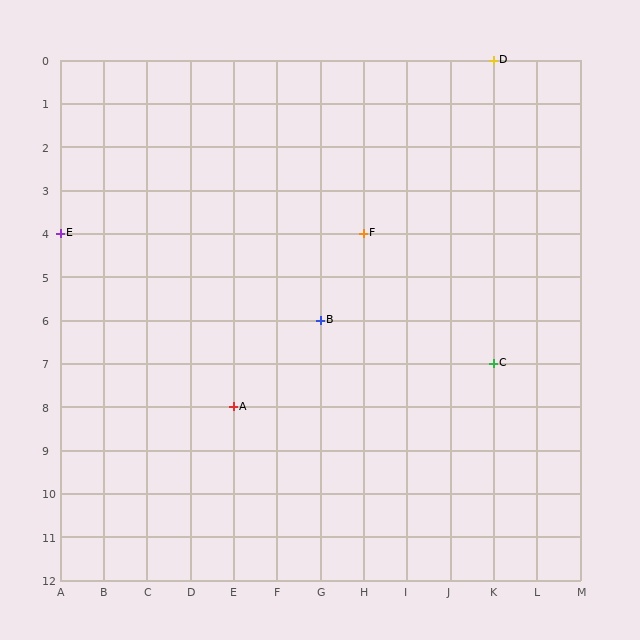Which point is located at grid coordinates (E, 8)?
Point A is at (E, 8).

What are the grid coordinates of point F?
Point F is at grid coordinates (H, 4).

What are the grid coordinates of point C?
Point C is at grid coordinates (K, 7).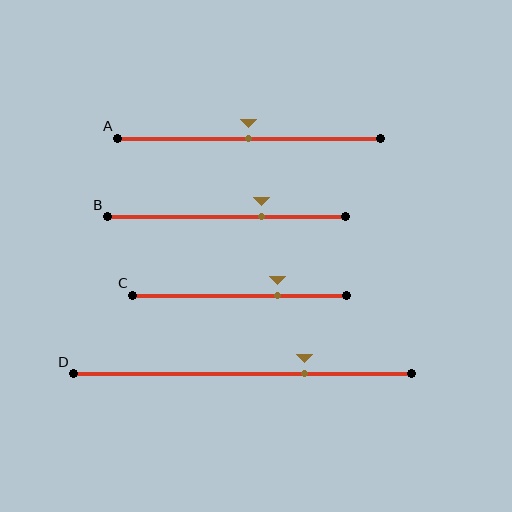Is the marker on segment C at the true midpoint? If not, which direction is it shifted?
No, the marker on segment C is shifted to the right by about 18% of the segment length.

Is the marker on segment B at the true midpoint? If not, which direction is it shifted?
No, the marker on segment B is shifted to the right by about 15% of the segment length.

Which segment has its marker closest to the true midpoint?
Segment A has its marker closest to the true midpoint.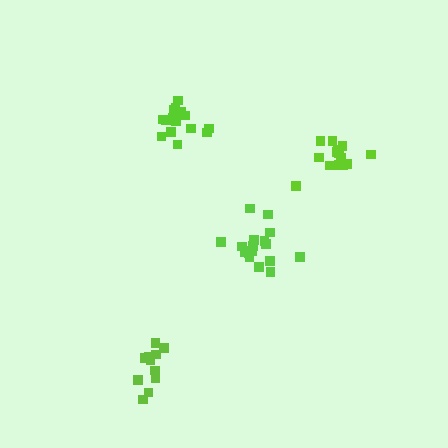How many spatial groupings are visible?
There are 4 spatial groupings.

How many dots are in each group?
Group 1: 15 dots, Group 2: 17 dots, Group 3: 12 dots, Group 4: 18 dots (62 total).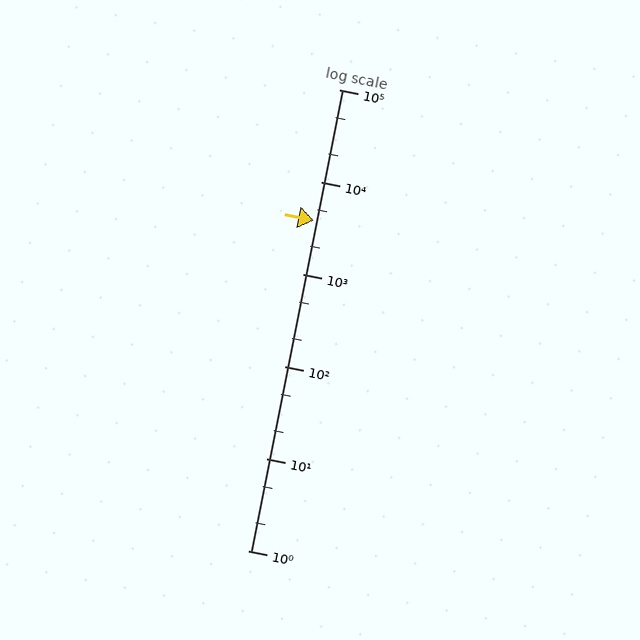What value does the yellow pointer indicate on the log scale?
The pointer indicates approximately 3800.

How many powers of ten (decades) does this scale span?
The scale spans 5 decades, from 1 to 100000.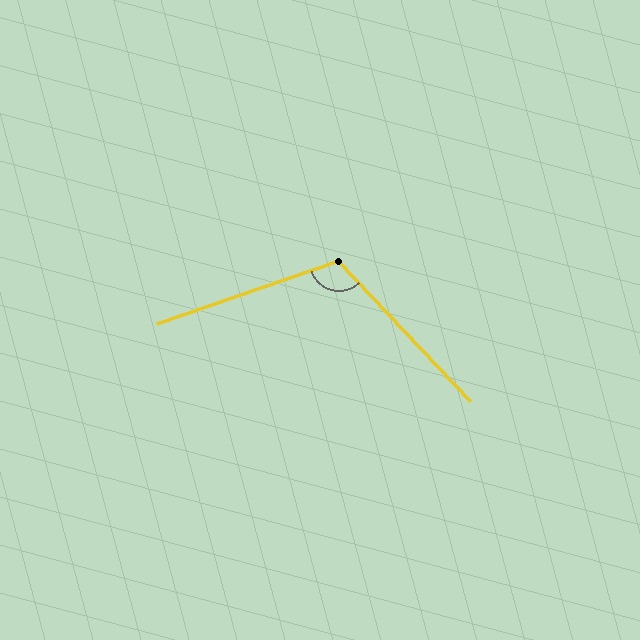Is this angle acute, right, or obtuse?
It is obtuse.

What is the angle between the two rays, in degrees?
Approximately 114 degrees.